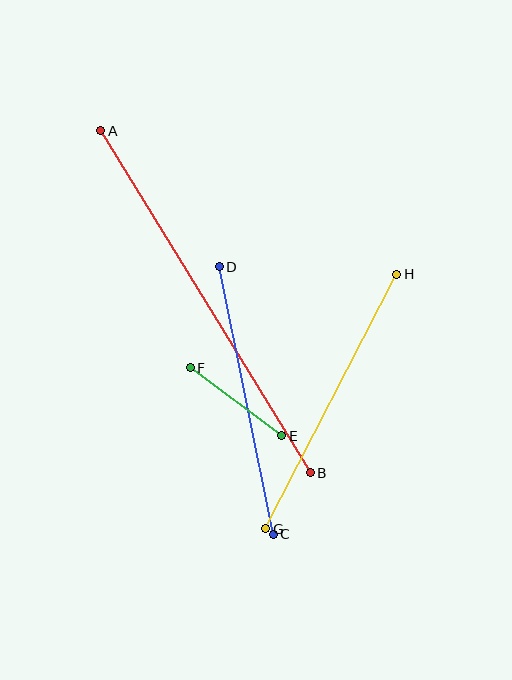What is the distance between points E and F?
The distance is approximately 114 pixels.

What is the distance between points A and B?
The distance is approximately 401 pixels.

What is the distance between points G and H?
The distance is approximately 287 pixels.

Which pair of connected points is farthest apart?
Points A and B are farthest apart.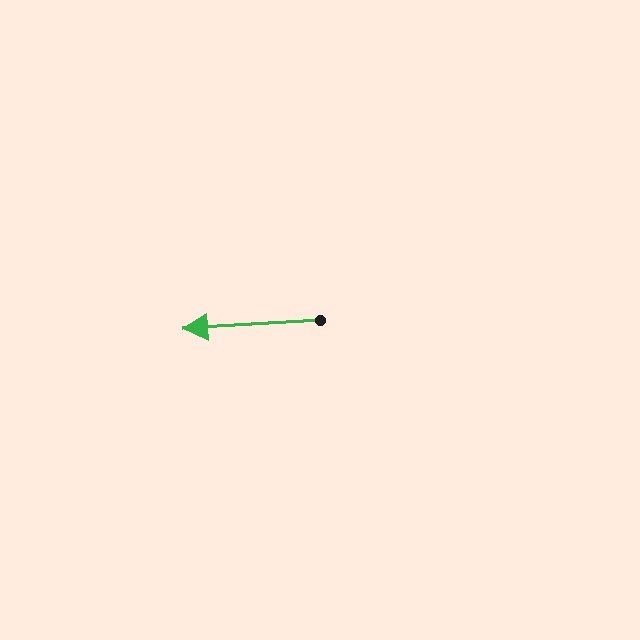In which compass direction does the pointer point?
West.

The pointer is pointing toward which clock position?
Roughly 9 o'clock.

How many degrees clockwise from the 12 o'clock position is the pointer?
Approximately 267 degrees.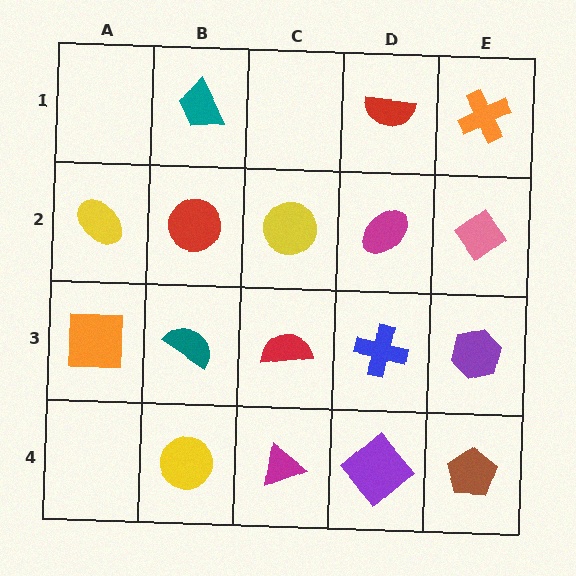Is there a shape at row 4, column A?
No, that cell is empty.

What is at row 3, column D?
A blue cross.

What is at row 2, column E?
A pink diamond.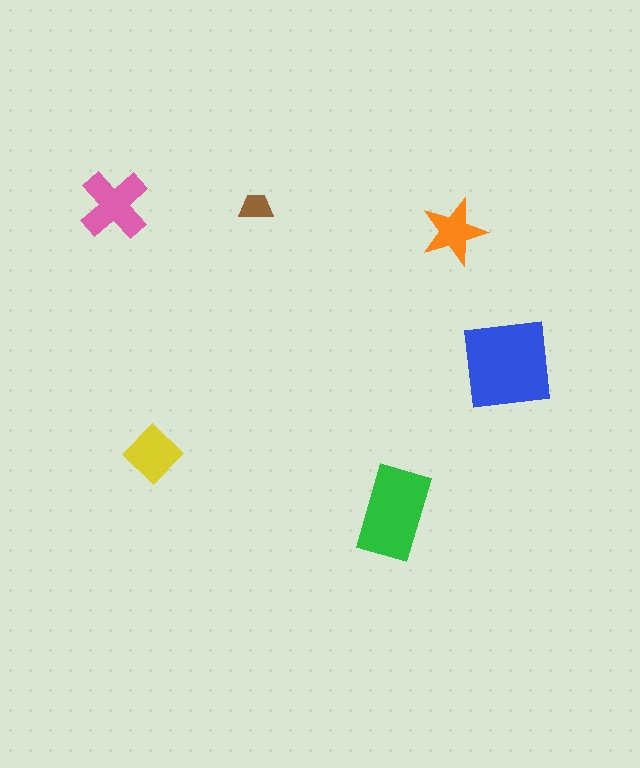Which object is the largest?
The blue square.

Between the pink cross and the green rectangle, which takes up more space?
The green rectangle.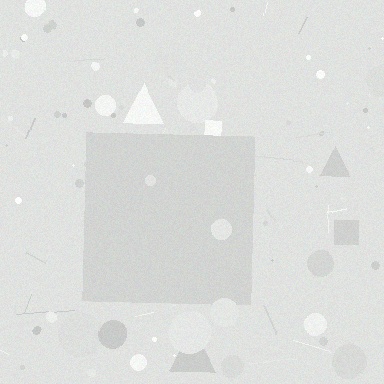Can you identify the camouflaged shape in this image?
The camouflaged shape is a square.